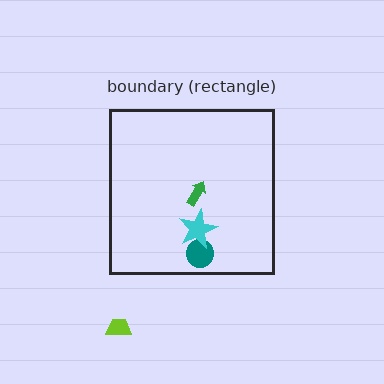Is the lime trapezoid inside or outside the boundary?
Outside.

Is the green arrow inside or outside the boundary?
Inside.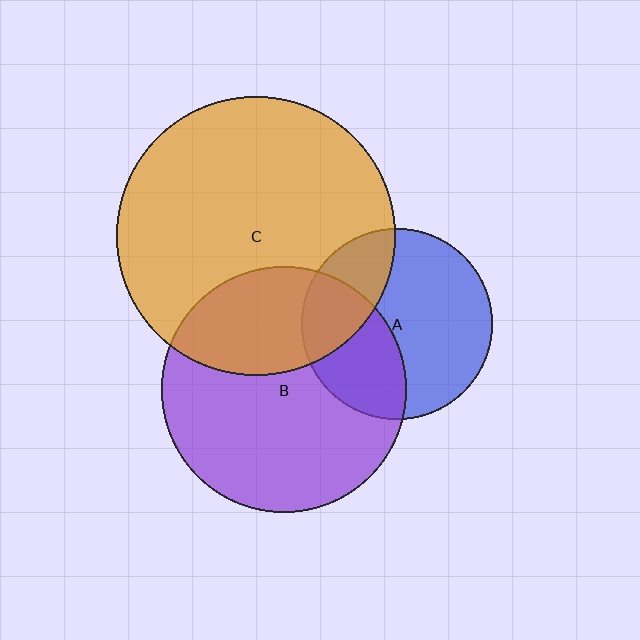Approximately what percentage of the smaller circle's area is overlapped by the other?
Approximately 35%.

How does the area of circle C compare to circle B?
Approximately 1.3 times.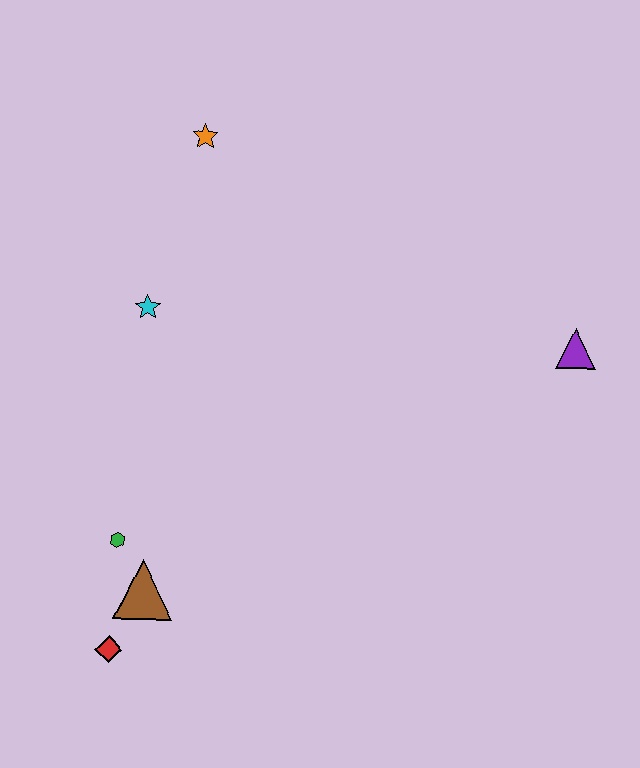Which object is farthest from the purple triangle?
The red diamond is farthest from the purple triangle.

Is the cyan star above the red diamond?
Yes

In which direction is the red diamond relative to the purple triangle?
The red diamond is to the left of the purple triangle.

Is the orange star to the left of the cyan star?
No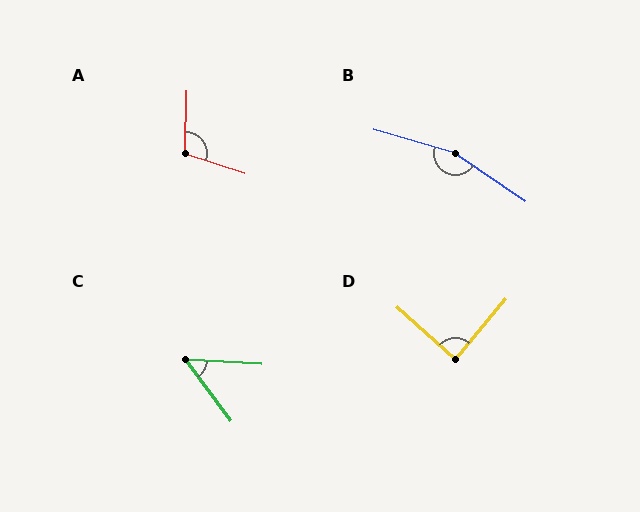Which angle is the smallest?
C, at approximately 50 degrees.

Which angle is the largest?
B, at approximately 162 degrees.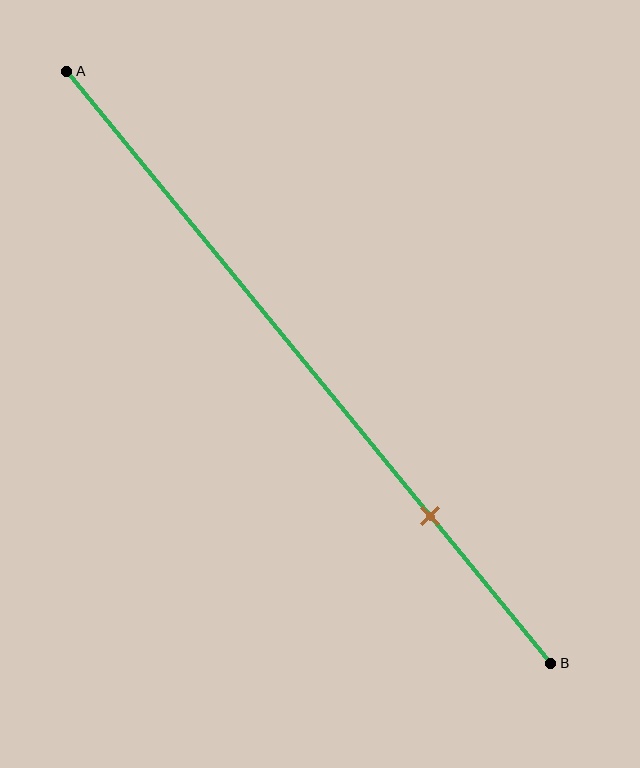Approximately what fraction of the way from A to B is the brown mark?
The brown mark is approximately 75% of the way from A to B.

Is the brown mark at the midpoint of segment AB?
No, the mark is at about 75% from A, not at the 50% midpoint.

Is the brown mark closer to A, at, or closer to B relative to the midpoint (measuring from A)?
The brown mark is closer to point B than the midpoint of segment AB.